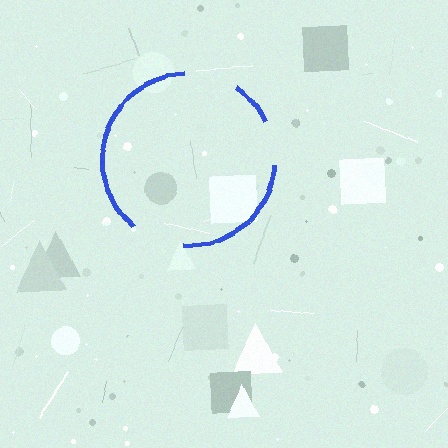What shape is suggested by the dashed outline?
The dashed outline suggests a circle.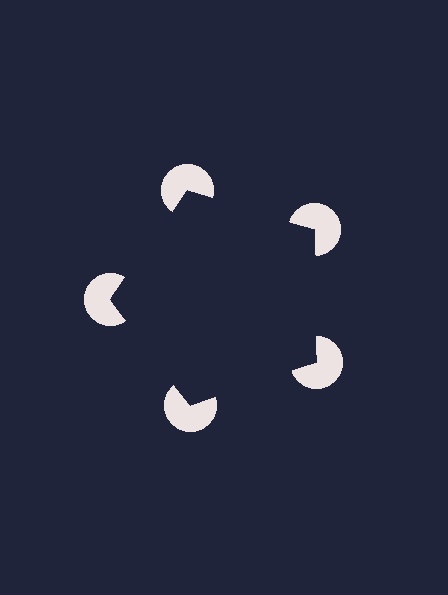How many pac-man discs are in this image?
There are 5 — one at each vertex of the illusory pentagon.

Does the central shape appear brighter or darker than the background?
It typically appears slightly darker than the background, even though no actual brightness change is drawn.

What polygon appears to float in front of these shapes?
An illusory pentagon — its edges are inferred from the aligned wedge cuts in the pac-man discs, not physically drawn.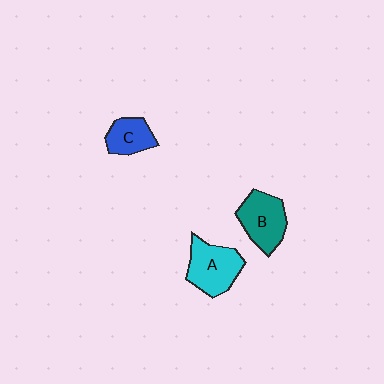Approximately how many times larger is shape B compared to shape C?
Approximately 1.5 times.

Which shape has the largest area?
Shape A (cyan).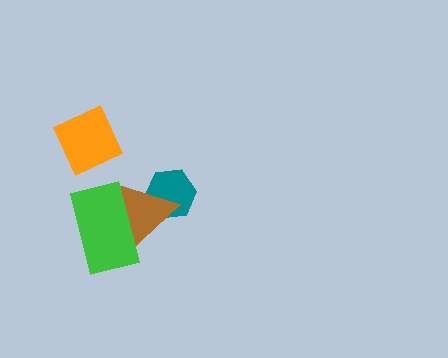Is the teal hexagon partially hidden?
Yes, it is partially covered by another shape.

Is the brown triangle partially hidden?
Yes, it is partially covered by another shape.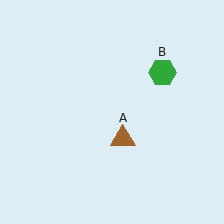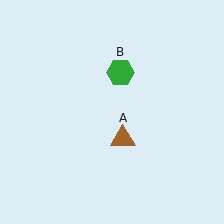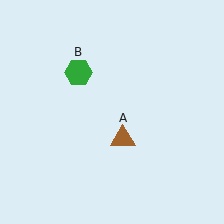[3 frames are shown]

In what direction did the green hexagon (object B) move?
The green hexagon (object B) moved left.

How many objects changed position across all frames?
1 object changed position: green hexagon (object B).